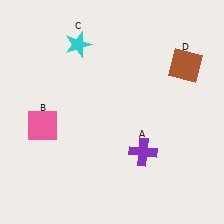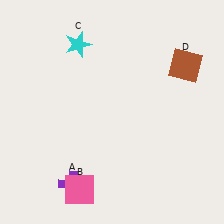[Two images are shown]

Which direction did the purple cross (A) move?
The purple cross (A) moved left.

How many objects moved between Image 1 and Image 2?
2 objects moved between the two images.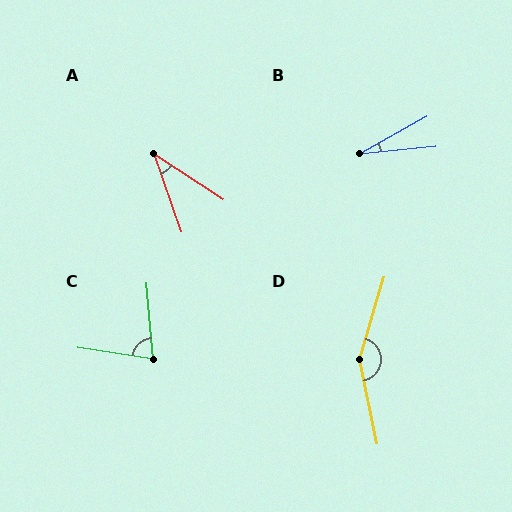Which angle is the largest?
D, at approximately 152 degrees.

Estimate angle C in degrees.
Approximately 77 degrees.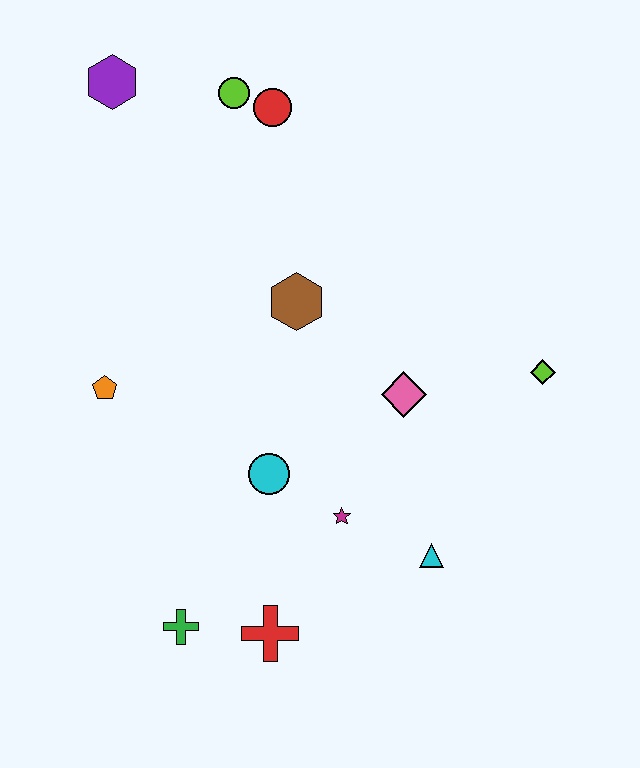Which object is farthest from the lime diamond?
The purple hexagon is farthest from the lime diamond.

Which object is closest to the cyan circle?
The magenta star is closest to the cyan circle.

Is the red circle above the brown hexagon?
Yes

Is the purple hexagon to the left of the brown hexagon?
Yes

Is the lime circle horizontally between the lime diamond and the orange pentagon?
Yes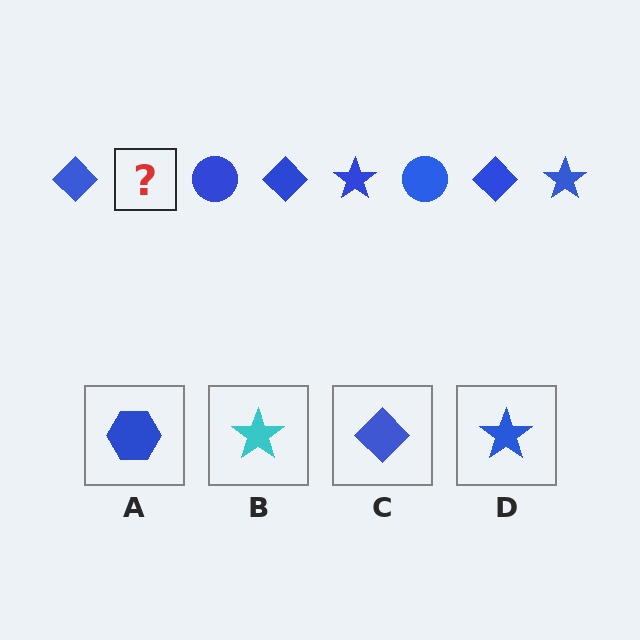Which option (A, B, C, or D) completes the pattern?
D.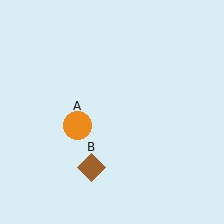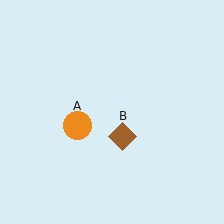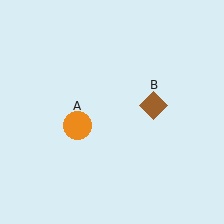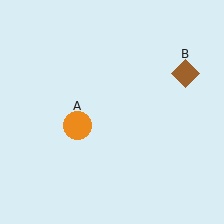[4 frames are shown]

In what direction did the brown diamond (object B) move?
The brown diamond (object B) moved up and to the right.